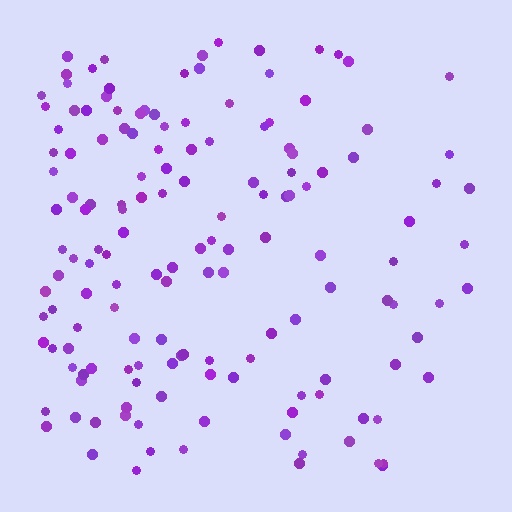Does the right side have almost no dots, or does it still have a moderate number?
Still a moderate number, just noticeably fewer than the left.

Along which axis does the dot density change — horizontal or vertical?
Horizontal.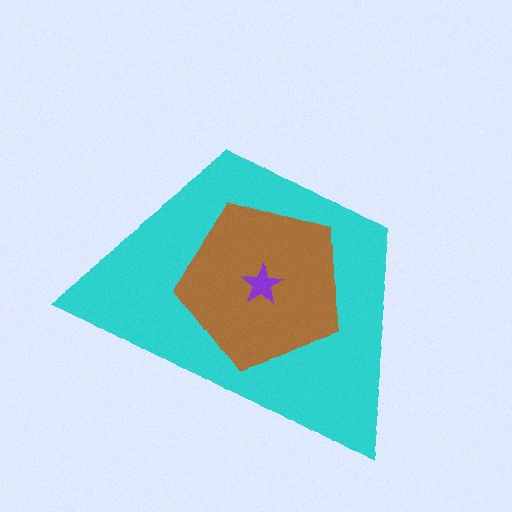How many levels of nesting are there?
3.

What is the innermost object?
The purple star.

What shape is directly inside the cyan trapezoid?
The brown pentagon.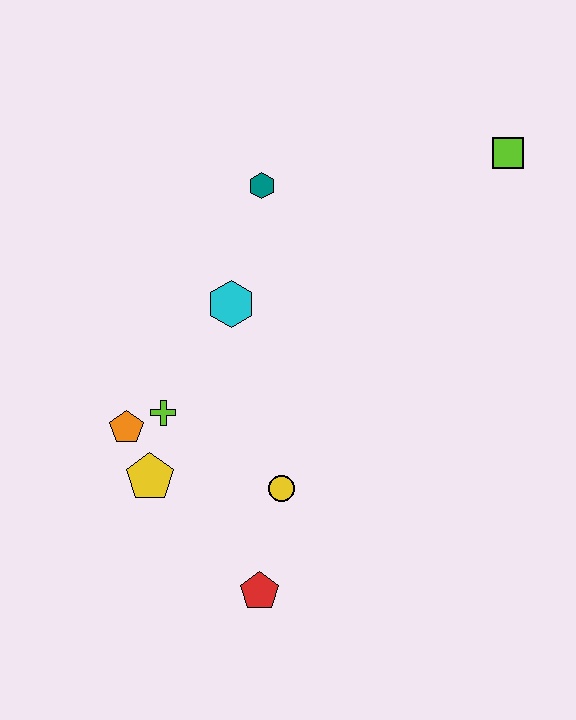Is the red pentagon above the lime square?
No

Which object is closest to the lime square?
The teal hexagon is closest to the lime square.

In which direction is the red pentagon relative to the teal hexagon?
The red pentagon is below the teal hexagon.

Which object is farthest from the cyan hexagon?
The lime square is farthest from the cyan hexagon.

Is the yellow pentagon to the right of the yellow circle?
No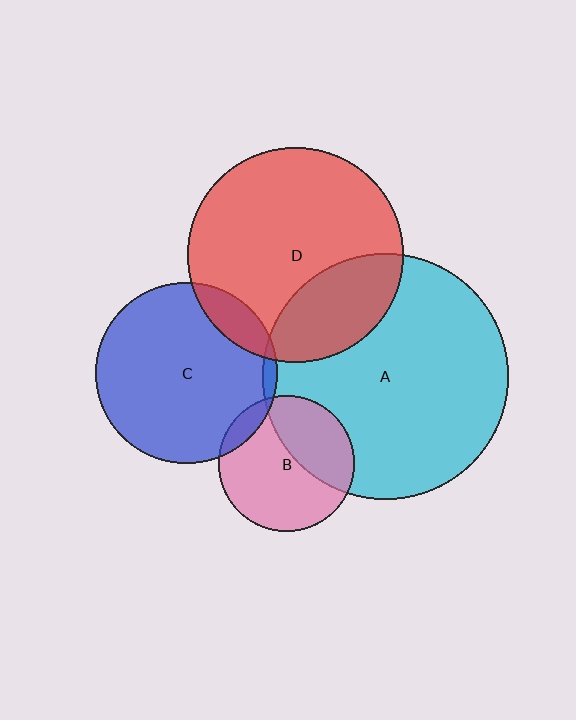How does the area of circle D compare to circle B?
Approximately 2.5 times.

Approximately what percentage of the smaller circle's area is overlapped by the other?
Approximately 10%.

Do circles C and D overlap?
Yes.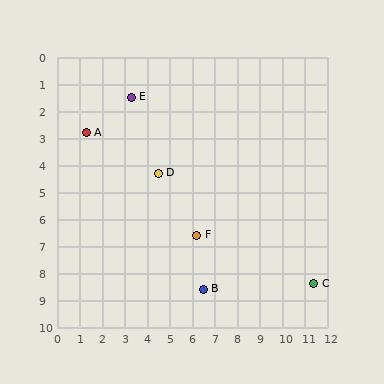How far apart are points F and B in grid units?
Points F and B are about 2.0 grid units apart.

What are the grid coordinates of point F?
Point F is at approximately (6.2, 6.6).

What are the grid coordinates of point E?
Point E is at approximately (3.3, 1.5).